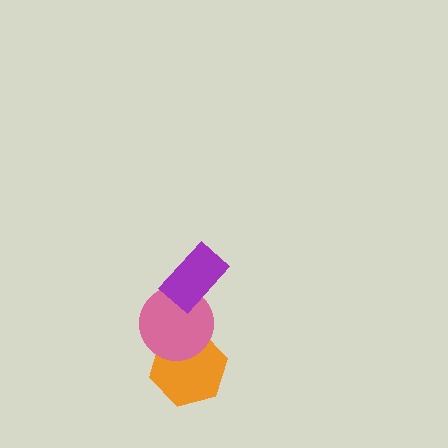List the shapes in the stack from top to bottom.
From top to bottom: the purple rectangle, the pink circle, the orange hexagon.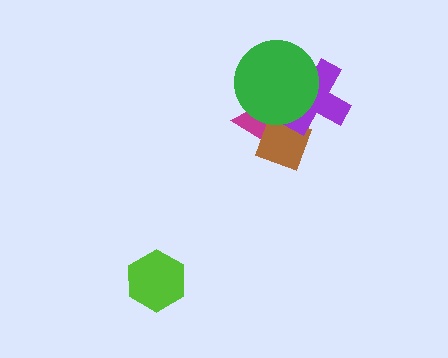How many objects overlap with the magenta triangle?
3 objects overlap with the magenta triangle.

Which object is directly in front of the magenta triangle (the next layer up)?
The brown diamond is directly in front of the magenta triangle.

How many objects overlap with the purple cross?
3 objects overlap with the purple cross.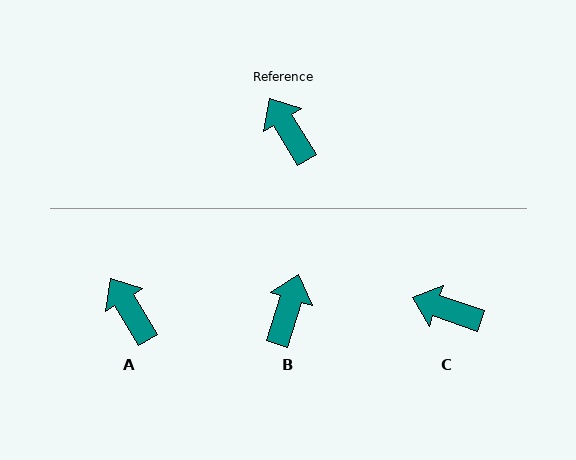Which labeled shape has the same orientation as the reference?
A.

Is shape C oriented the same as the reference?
No, it is off by about 40 degrees.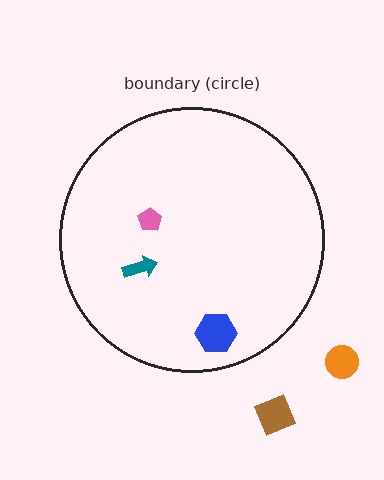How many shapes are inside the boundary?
3 inside, 2 outside.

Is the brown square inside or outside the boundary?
Outside.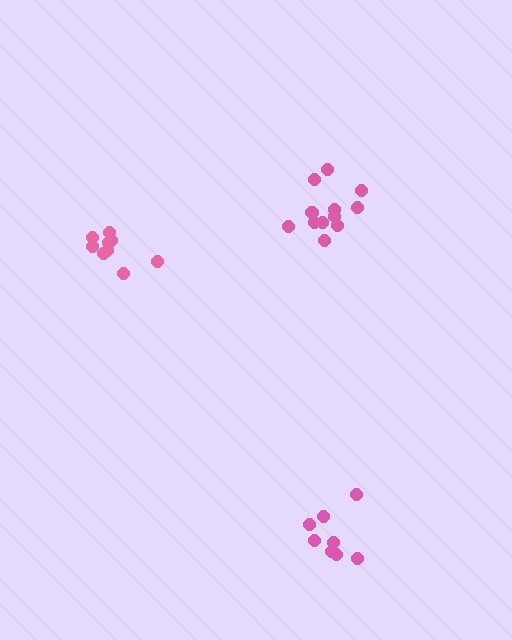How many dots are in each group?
Group 1: 13 dots, Group 2: 8 dots, Group 3: 10 dots (31 total).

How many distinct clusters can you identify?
There are 3 distinct clusters.